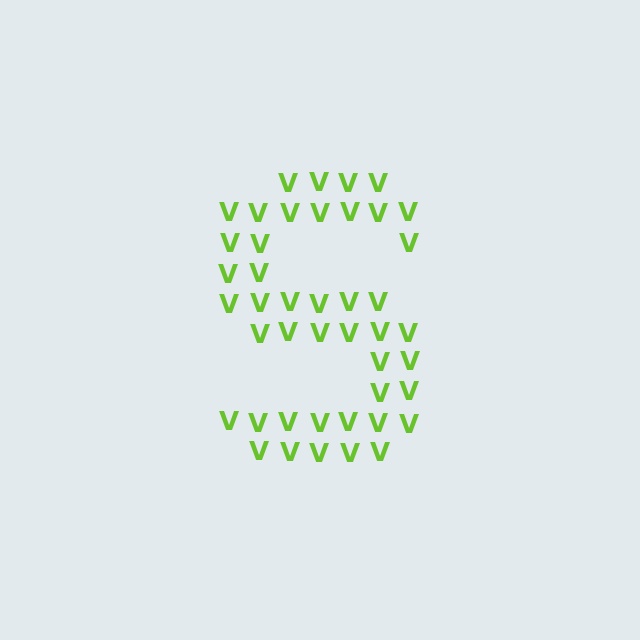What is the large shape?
The large shape is the letter S.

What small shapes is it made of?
It is made of small letter V's.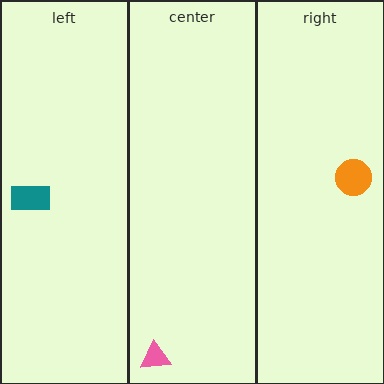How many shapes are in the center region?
1.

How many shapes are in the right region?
1.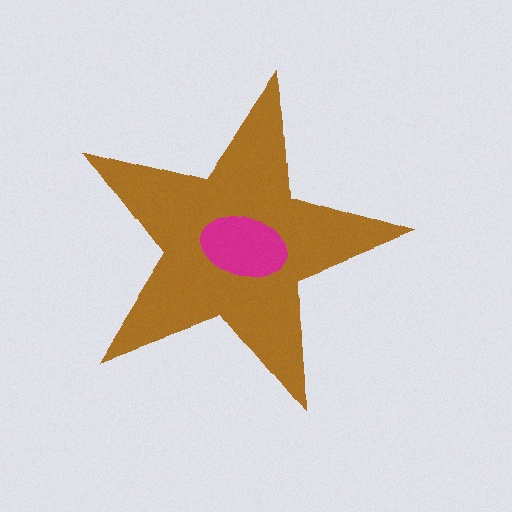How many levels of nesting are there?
2.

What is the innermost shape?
The magenta ellipse.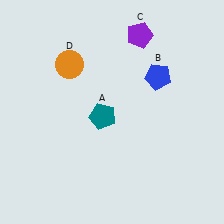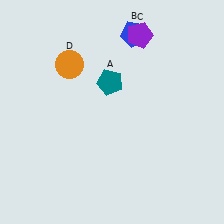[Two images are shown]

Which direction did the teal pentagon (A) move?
The teal pentagon (A) moved up.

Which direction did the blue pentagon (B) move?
The blue pentagon (B) moved up.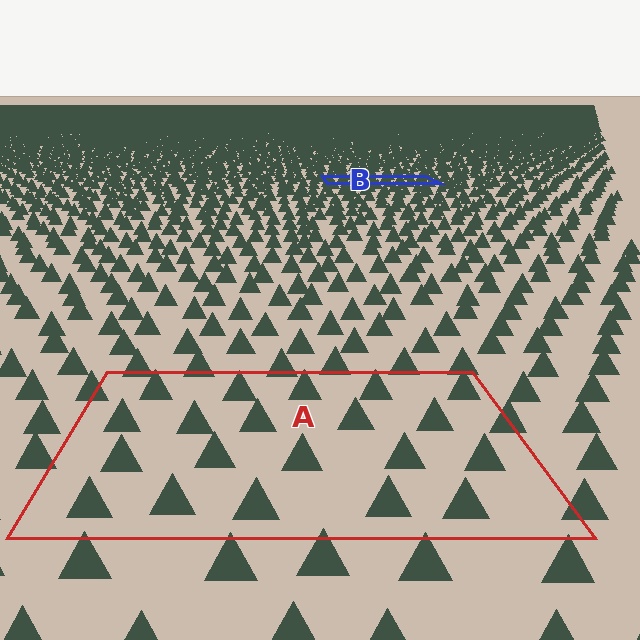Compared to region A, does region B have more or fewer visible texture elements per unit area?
Region B has more texture elements per unit area — they are packed more densely because it is farther away.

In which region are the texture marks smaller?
The texture marks are smaller in region B, because it is farther away.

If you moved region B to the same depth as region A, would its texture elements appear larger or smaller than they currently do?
They would appear larger. At a closer depth, the same texture elements are projected at a bigger on-screen size.